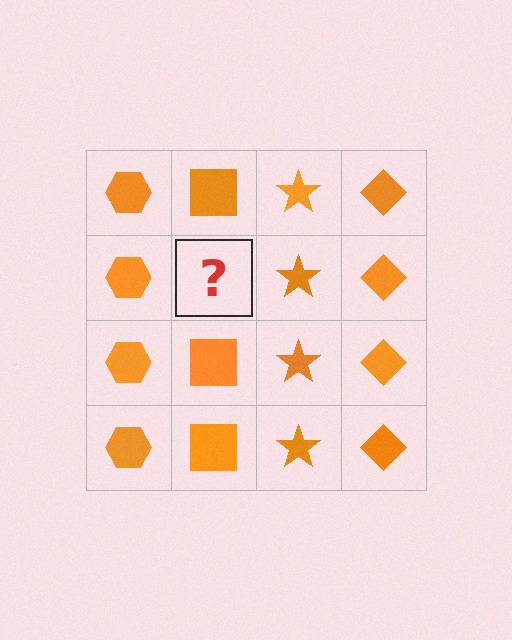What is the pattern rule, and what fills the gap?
The rule is that each column has a consistent shape. The gap should be filled with an orange square.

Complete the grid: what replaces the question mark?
The question mark should be replaced with an orange square.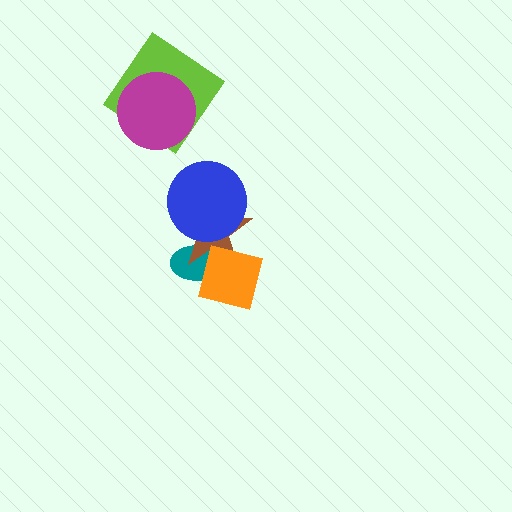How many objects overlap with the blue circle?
1 object overlaps with the blue circle.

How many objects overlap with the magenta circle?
1 object overlaps with the magenta circle.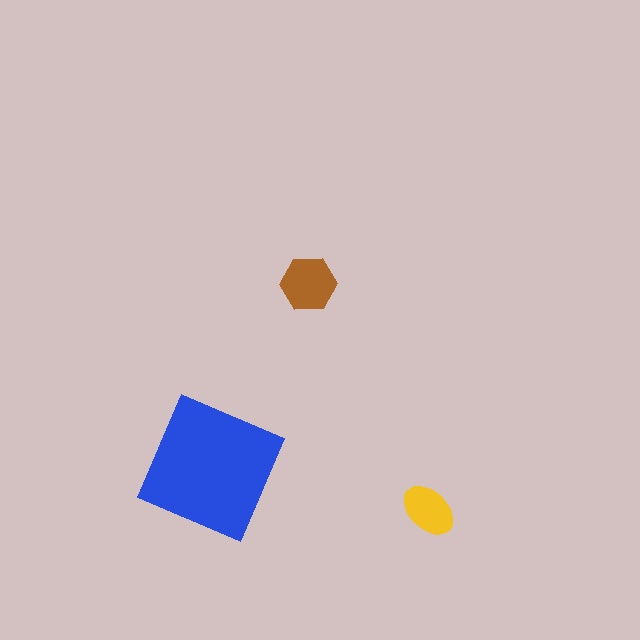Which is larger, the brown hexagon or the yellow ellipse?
The brown hexagon.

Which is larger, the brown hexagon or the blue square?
The blue square.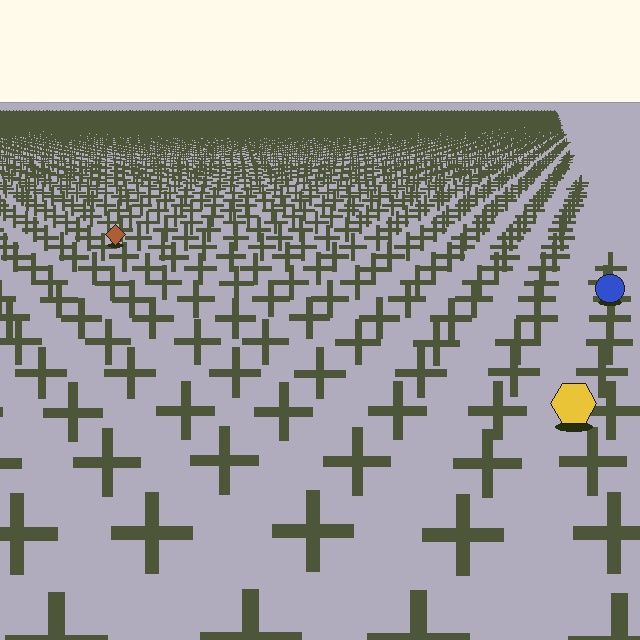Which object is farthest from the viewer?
The brown diamond is farthest from the viewer. It appears smaller and the ground texture around it is denser.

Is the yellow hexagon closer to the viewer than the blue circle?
Yes. The yellow hexagon is closer — you can tell from the texture gradient: the ground texture is coarser near it.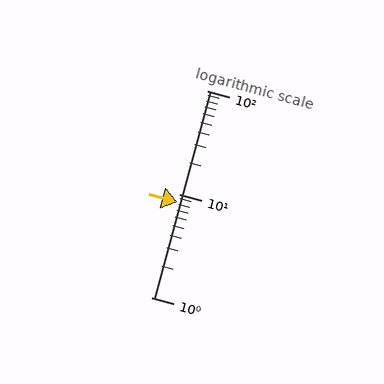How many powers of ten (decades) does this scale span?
The scale spans 2 decades, from 1 to 100.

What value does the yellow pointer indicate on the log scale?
The pointer indicates approximately 8.4.